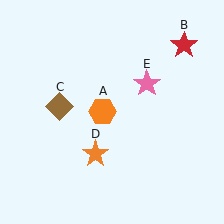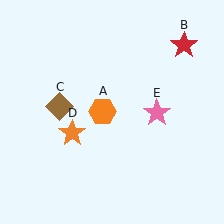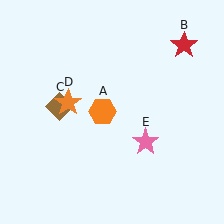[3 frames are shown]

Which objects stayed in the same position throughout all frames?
Orange hexagon (object A) and red star (object B) and brown diamond (object C) remained stationary.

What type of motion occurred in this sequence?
The orange star (object D), pink star (object E) rotated clockwise around the center of the scene.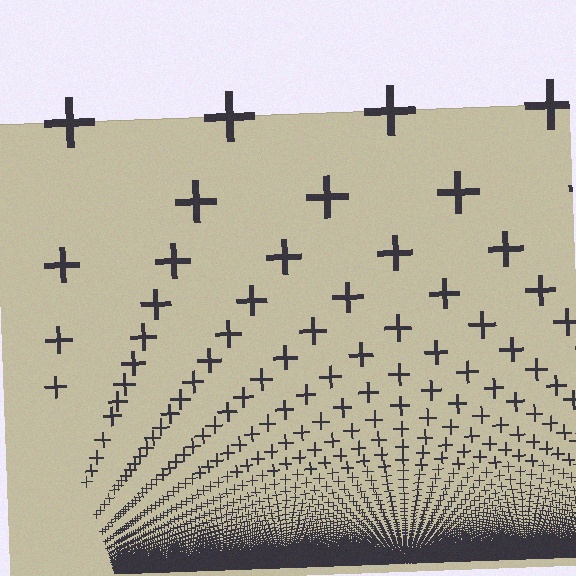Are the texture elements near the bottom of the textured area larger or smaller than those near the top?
Smaller. The gradient is inverted — elements near the bottom are smaller and denser.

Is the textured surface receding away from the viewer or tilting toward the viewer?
The surface appears to tilt toward the viewer. Texture elements get larger and sparser toward the top.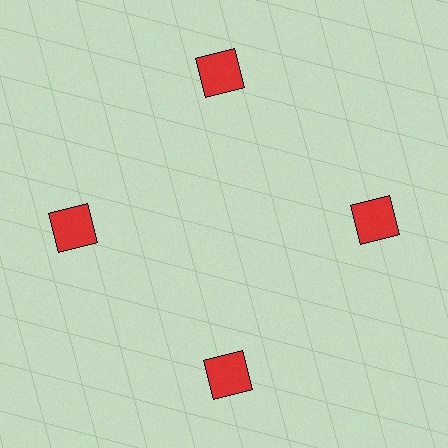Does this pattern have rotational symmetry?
Yes, this pattern has 4-fold rotational symmetry. It looks the same after rotating 90 degrees around the center.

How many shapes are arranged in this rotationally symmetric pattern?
There are 4 shapes, arranged in 4 groups of 1.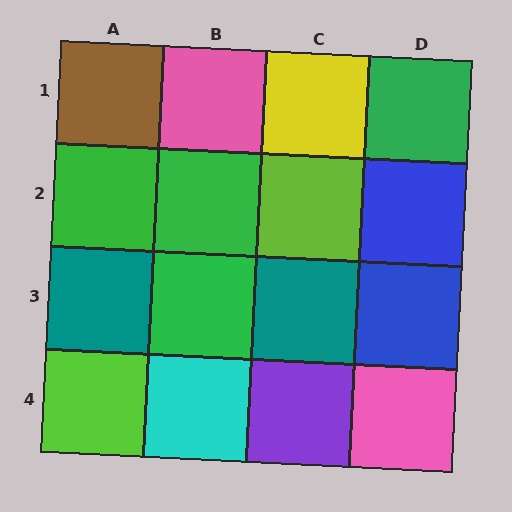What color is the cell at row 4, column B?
Cyan.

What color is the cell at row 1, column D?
Green.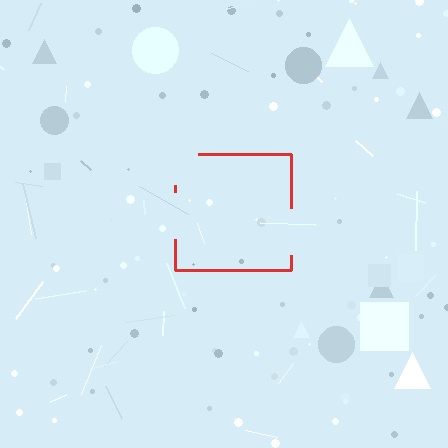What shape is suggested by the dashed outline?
The dashed outline suggests a square.